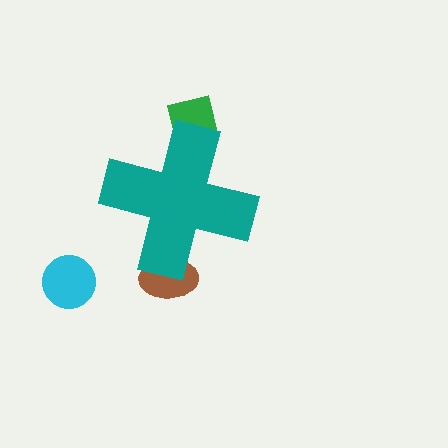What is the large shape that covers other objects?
A teal cross.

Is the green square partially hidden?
Yes, the green square is partially hidden behind the teal cross.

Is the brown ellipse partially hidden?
Yes, the brown ellipse is partially hidden behind the teal cross.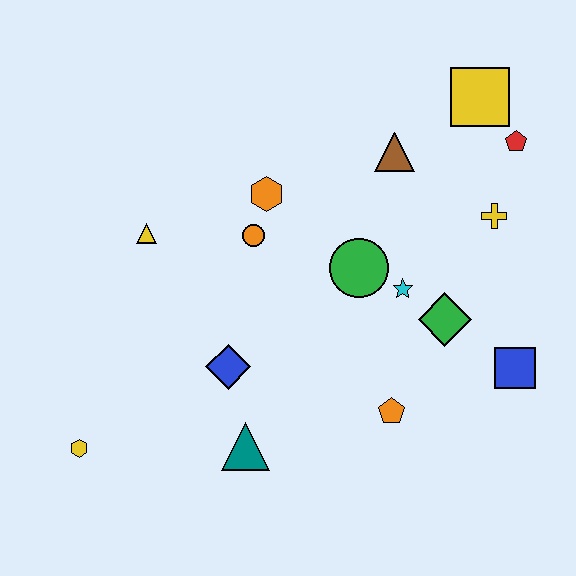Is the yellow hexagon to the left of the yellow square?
Yes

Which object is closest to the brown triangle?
The yellow square is closest to the brown triangle.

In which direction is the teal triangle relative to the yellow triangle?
The teal triangle is below the yellow triangle.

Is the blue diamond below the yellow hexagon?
No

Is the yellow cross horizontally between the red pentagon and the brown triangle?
Yes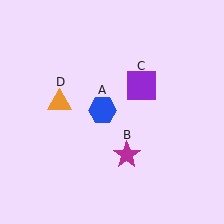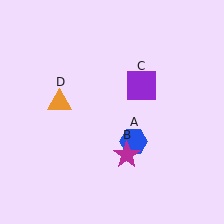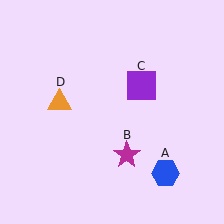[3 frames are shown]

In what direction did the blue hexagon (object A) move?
The blue hexagon (object A) moved down and to the right.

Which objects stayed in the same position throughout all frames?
Magenta star (object B) and purple square (object C) and orange triangle (object D) remained stationary.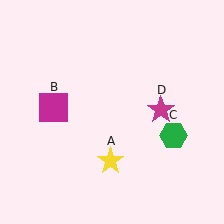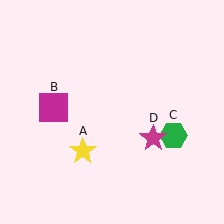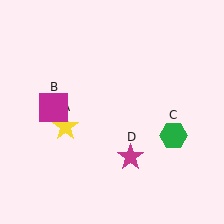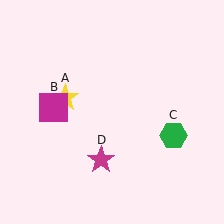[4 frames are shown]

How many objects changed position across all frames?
2 objects changed position: yellow star (object A), magenta star (object D).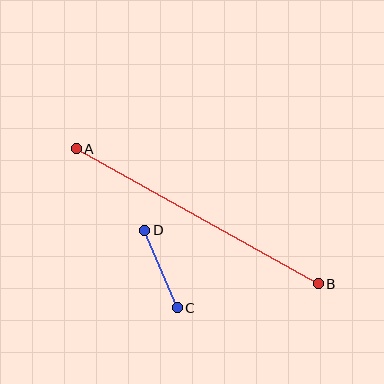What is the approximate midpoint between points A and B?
The midpoint is at approximately (197, 216) pixels.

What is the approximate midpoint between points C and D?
The midpoint is at approximately (161, 269) pixels.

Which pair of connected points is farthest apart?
Points A and B are farthest apart.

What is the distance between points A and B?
The distance is approximately 277 pixels.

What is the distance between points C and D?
The distance is approximately 84 pixels.